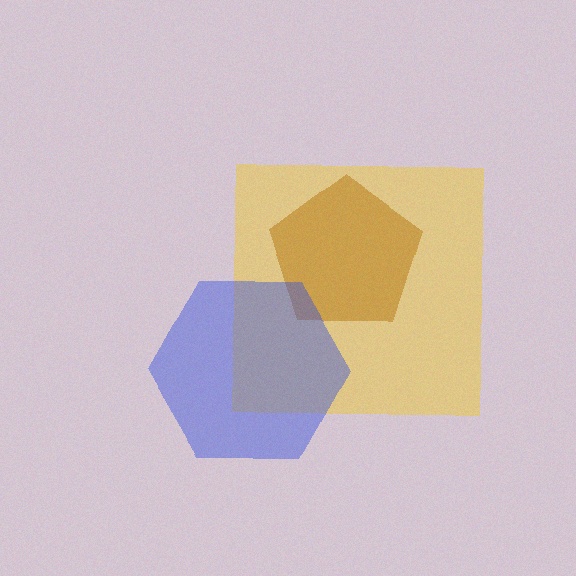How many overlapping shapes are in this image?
There are 3 overlapping shapes in the image.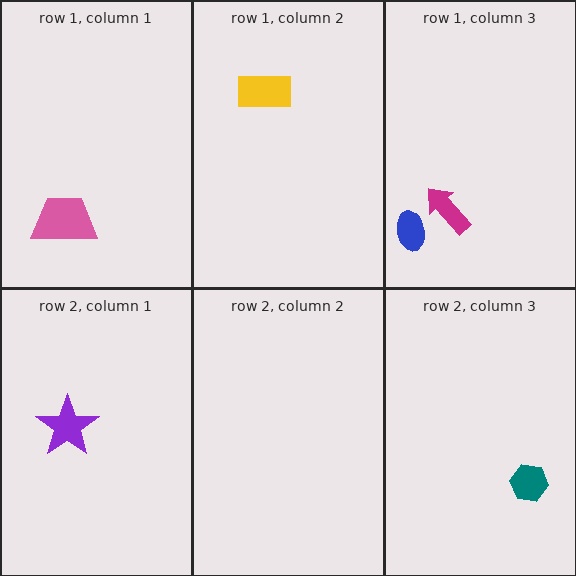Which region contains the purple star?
The row 2, column 1 region.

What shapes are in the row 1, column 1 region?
The pink trapezoid.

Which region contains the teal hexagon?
The row 2, column 3 region.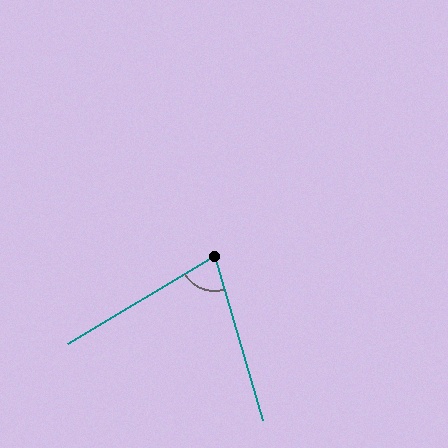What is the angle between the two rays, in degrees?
Approximately 76 degrees.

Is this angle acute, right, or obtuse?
It is acute.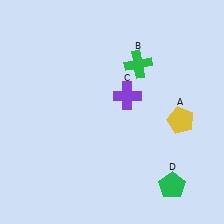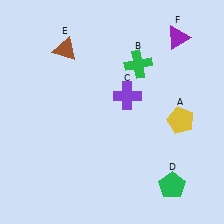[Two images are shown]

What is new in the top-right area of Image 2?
A purple triangle (F) was added in the top-right area of Image 2.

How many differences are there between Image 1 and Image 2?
There are 2 differences between the two images.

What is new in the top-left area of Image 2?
A brown triangle (E) was added in the top-left area of Image 2.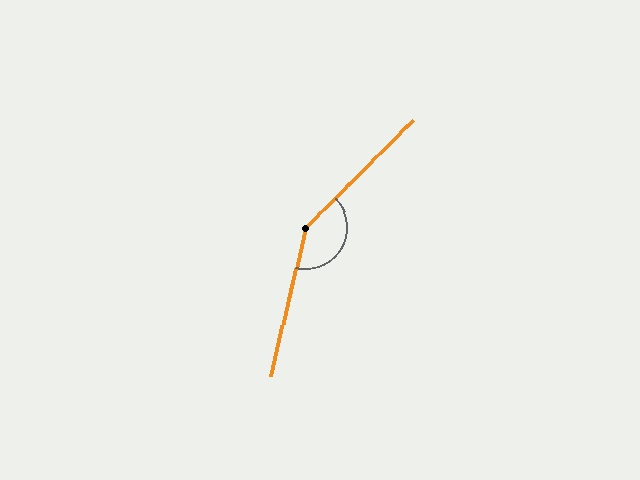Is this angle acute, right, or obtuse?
It is obtuse.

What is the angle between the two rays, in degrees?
Approximately 148 degrees.